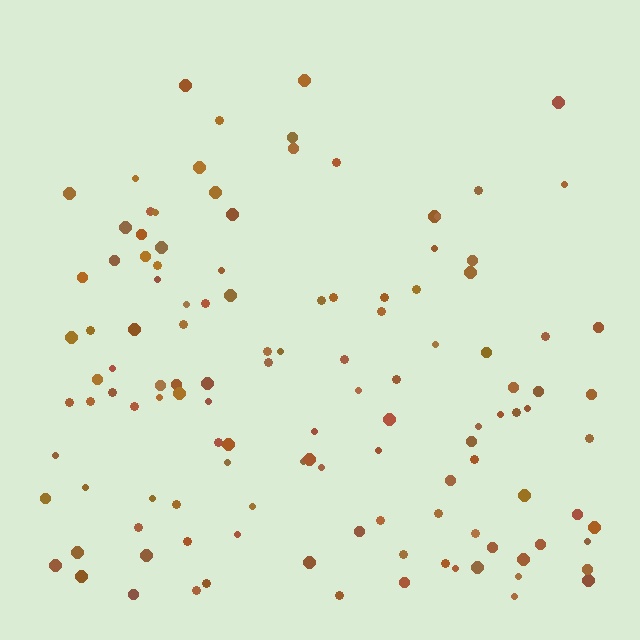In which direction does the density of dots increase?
From top to bottom, with the bottom side densest.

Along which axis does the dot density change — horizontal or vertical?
Vertical.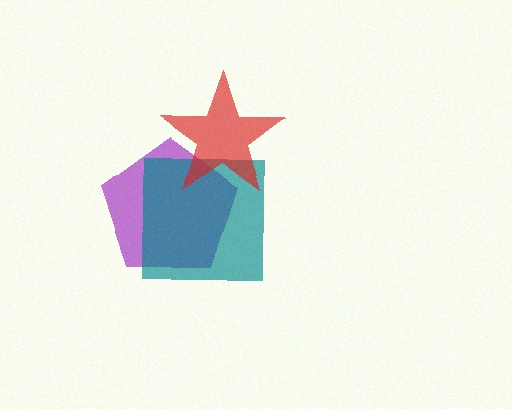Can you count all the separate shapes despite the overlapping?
Yes, there are 3 separate shapes.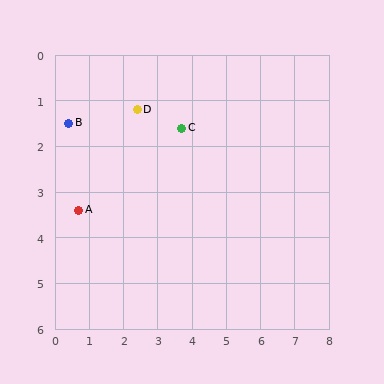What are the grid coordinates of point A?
Point A is at approximately (0.7, 3.4).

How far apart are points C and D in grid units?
Points C and D are about 1.4 grid units apart.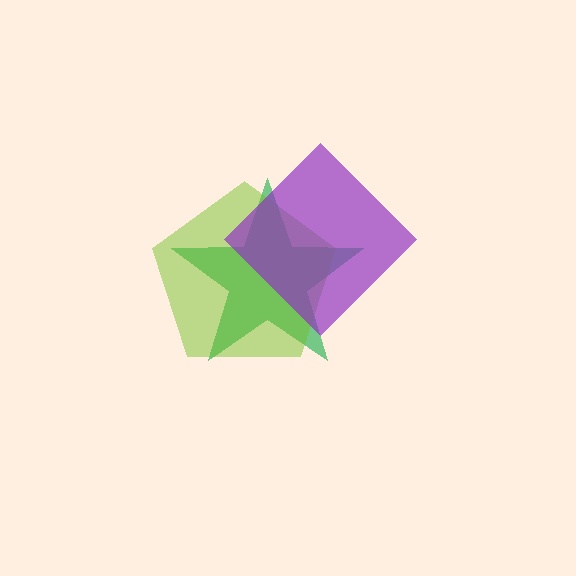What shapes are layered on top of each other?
The layered shapes are: a green star, a lime pentagon, a purple diamond.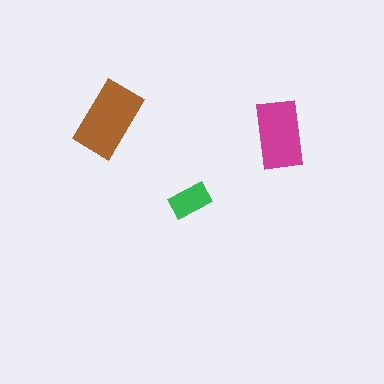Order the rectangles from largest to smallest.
the brown one, the magenta one, the green one.